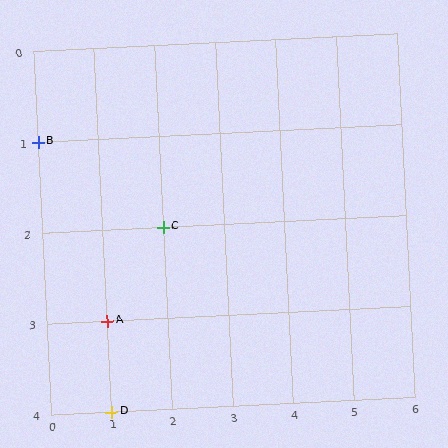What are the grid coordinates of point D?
Point D is at grid coordinates (1, 4).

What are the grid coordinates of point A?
Point A is at grid coordinates (1, 3).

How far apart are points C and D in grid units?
Points C and D are 1 column and 2 rows apart (about 2.2 grid units diagonally).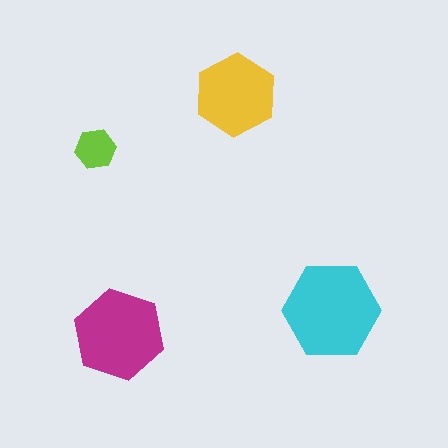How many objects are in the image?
There are 4 objects in the image.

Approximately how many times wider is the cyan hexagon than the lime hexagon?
About 2.5 times wider.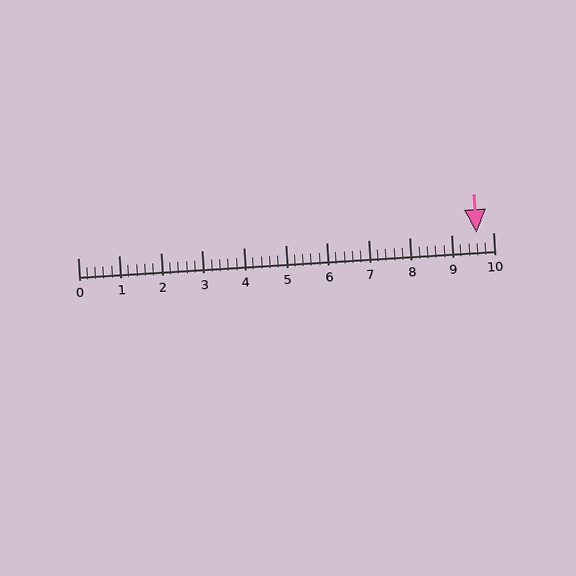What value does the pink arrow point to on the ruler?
The pink arrow points to approximately 9.6.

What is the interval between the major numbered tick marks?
The major tick marks are spaced 1 units apart.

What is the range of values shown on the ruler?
The ruler shows values from 0 to 10.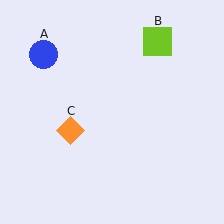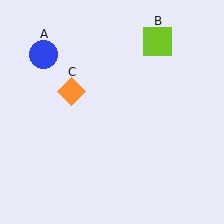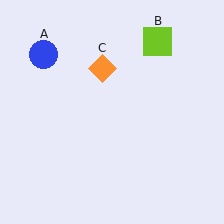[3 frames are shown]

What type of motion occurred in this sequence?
The orange diamond (object C) rotated clockwise around the center of the scene.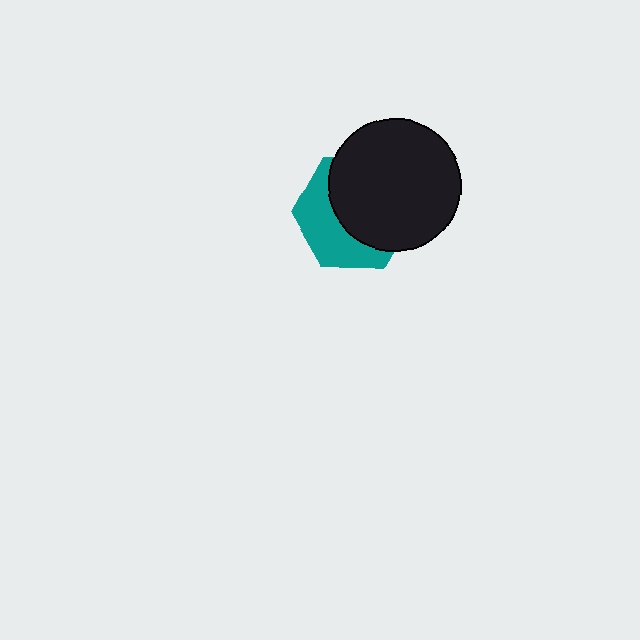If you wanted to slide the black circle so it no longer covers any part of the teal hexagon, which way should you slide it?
Slide it toward the upper-right — that is the most direct way to separate the two shapes.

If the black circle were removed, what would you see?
You would see the complete teal hexagon.